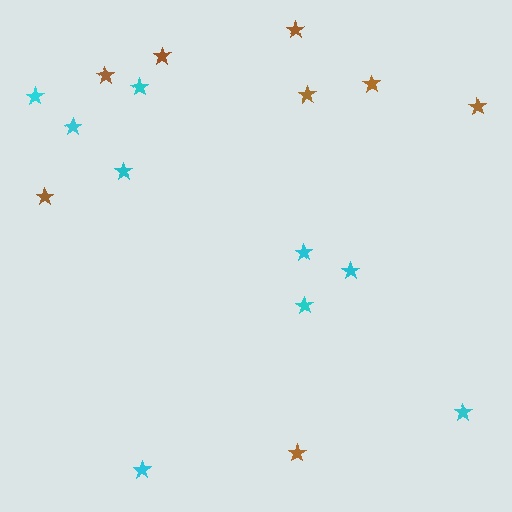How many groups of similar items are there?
There are 2 groups: one group of brown stars (8) and one group of cyan stars (9).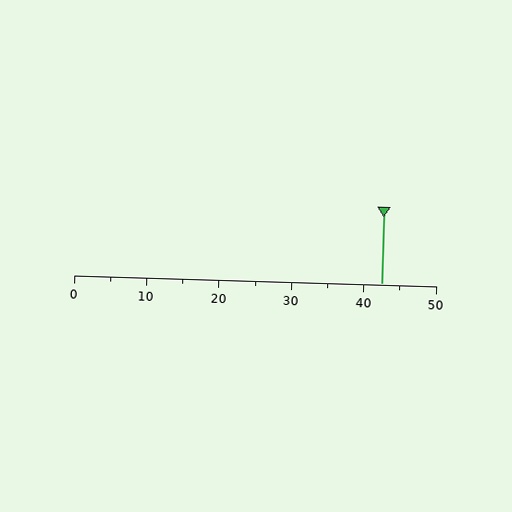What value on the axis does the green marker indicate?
The marker indicates approximately 42.5.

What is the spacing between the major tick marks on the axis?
The major ticks are spaced 10 apart.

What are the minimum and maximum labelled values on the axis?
The axis runs from 0 to 50.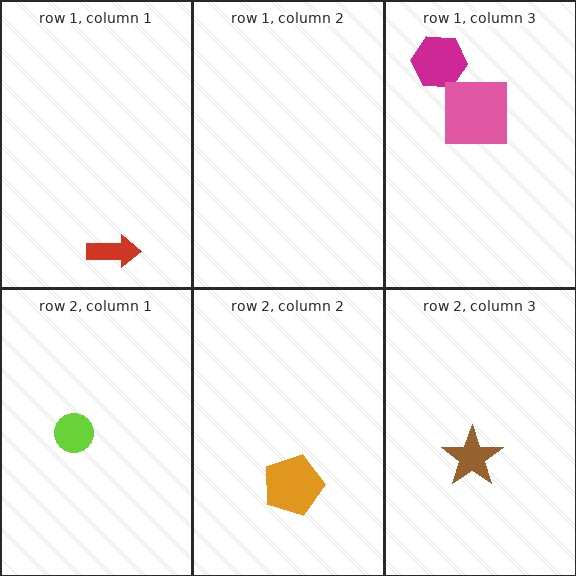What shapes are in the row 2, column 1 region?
The lime circle.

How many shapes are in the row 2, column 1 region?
1.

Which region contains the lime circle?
The row 2, column 1 region.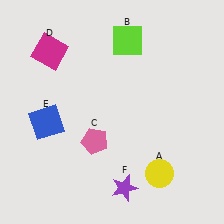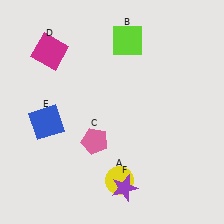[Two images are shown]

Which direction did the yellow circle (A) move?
The yellow circle (A) moved left.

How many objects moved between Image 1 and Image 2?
1 object moved between the two images.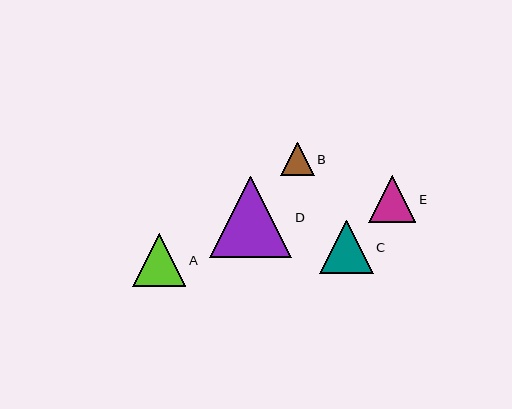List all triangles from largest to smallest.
From largest to smallest: D, C, A, E, B.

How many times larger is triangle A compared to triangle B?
Triangle A is approximately 1.6 times the size of triangle B.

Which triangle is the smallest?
Triangle B is the smallest with a size of approximately 34 pixels.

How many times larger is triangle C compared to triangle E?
Triangle C is approximately 1.1 times the size of triangle E.